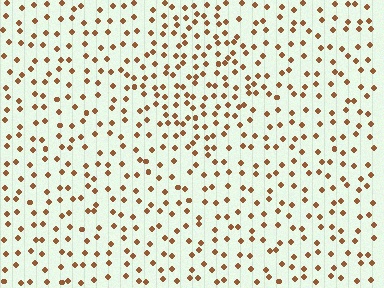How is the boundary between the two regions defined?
The boundary is defined by a change in element density (approximately 1.7x ratio). All elements are the same color, size, and shape.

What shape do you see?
I see a diamond.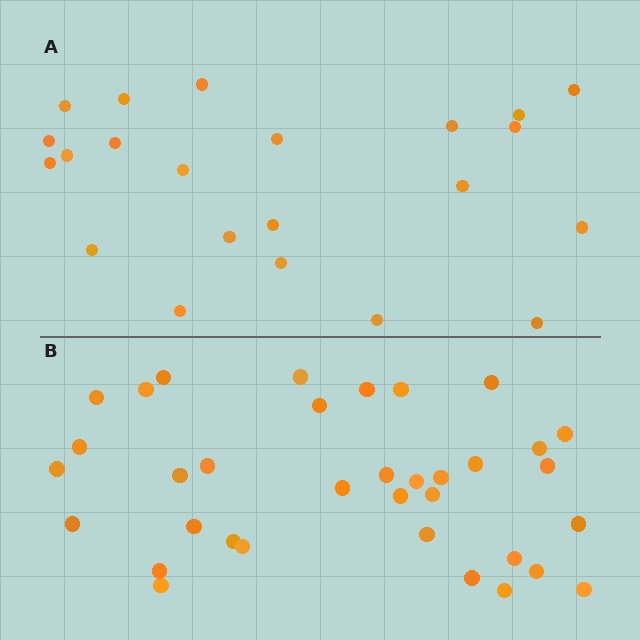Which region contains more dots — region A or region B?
Region B (the bottom region) has more dots.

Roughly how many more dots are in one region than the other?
Region B has approximately 15 more dots than region A.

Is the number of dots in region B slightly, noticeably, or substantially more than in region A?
Region B has substantially more. The ratio is roughly 1.6 to 1.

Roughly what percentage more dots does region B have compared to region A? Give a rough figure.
About 60% more.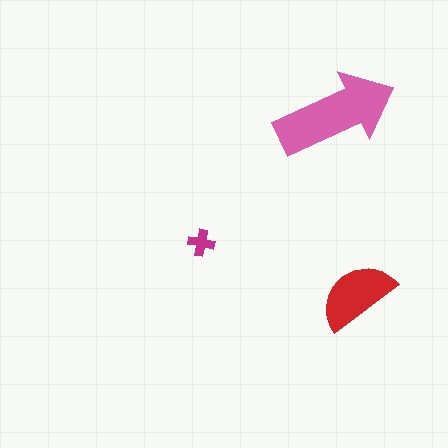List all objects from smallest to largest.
The magenta cross, the red semicircle, the pink arrow.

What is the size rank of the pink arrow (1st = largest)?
1st.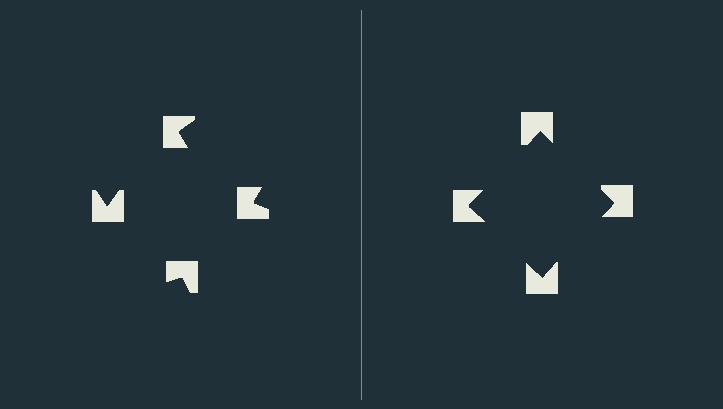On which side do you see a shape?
An illusory square appears on the right side. On the left side the wedge cuts are rotated, so no coherent shape forms.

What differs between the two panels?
The notched squares are positioned identically on both sides; only the wedge orientations differ. On the right they align to a square; on the left they are misaligned.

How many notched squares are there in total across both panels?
8 — 4 on each side.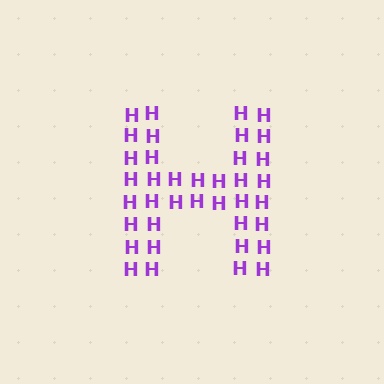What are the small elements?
The small elements are letter H's.